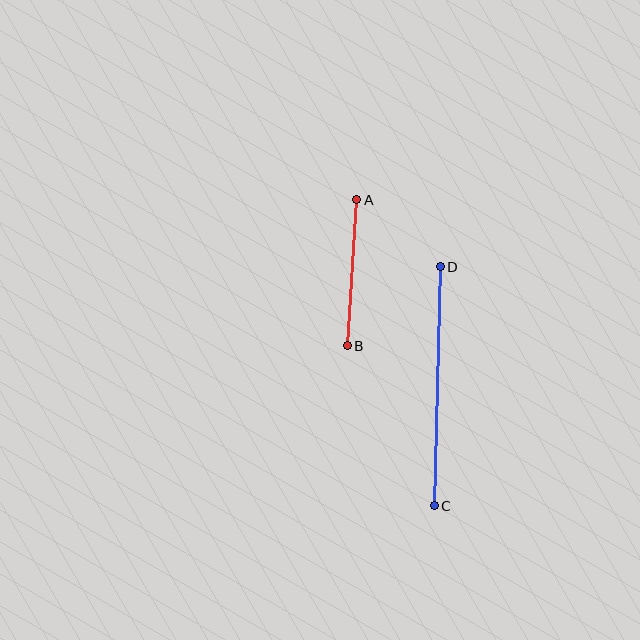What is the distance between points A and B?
The distance is approximately 147 pixels.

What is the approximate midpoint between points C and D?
The midpoint is at approximately (437, 386) pixels.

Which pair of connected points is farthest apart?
Points C and D are farthest apart.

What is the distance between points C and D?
The distance is approximately 239 pixels.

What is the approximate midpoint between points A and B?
The midpoint is at approximately (352, 273) pixels.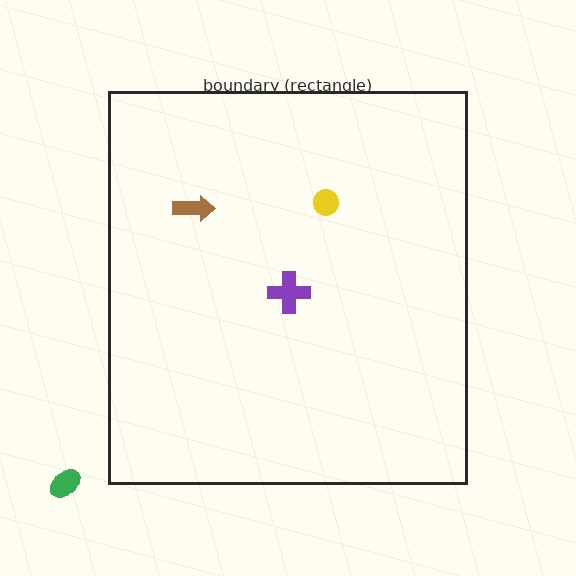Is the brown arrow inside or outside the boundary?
Inside.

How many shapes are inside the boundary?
3 inside, 1 outside.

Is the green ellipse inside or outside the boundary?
Outside.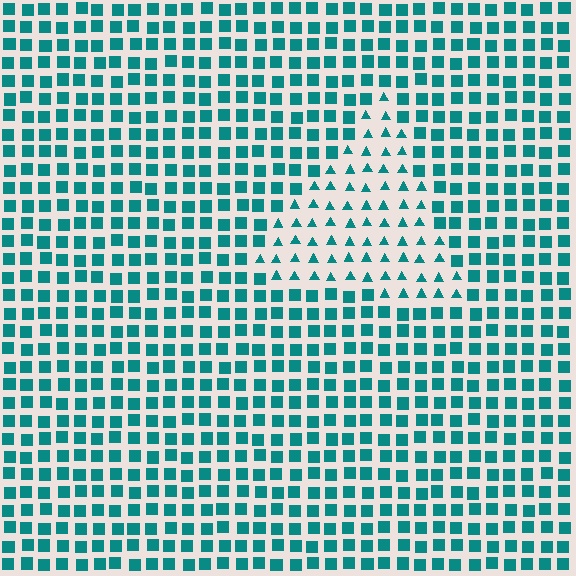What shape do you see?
I see a triangle.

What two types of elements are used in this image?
The image uses triangles inside the triangle region and squares outside it.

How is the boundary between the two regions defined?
The boundary is defined by a change in element shape: triangles inside vs. squares outside. All elements share the same color and spacing.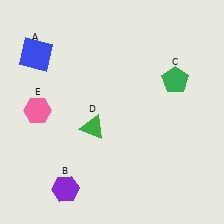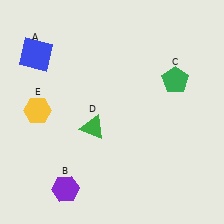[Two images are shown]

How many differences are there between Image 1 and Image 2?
There is 1 difference between the two images.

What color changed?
The hexagon (E) changed from pink in Image 1 to yellow in Image 2.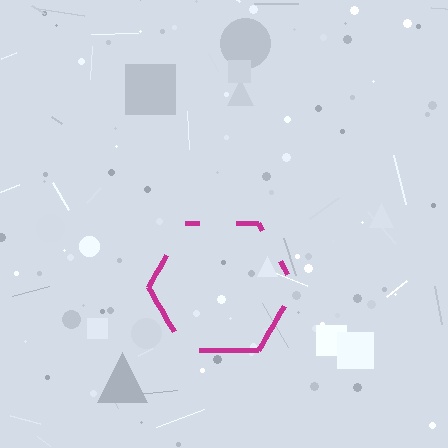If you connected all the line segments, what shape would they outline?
They would outline a hexagon.